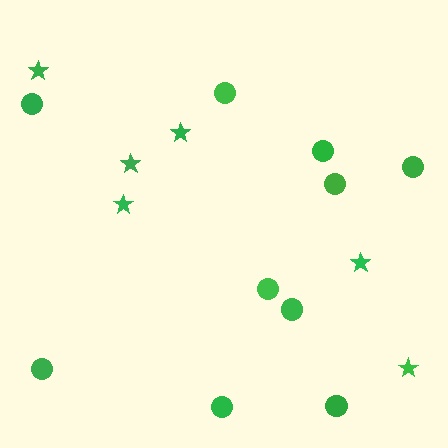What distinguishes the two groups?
There are 2 groups: one group of stars (6) and one group of circles (10).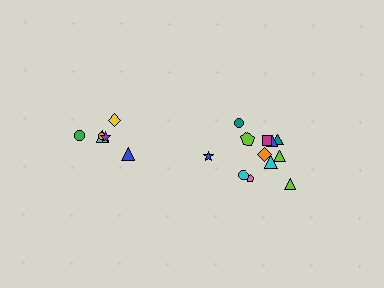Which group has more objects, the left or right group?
The right group.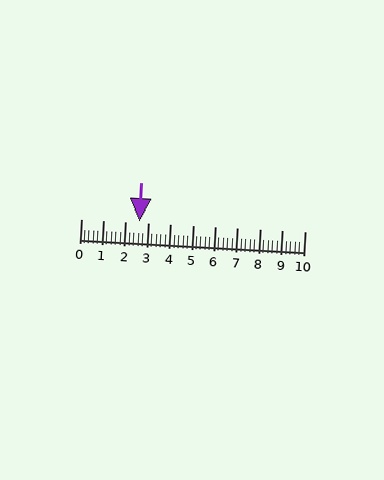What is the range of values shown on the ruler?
The ruler shows values from 0 to 10.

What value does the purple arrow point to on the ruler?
The purple arrow points to approximately 2.6.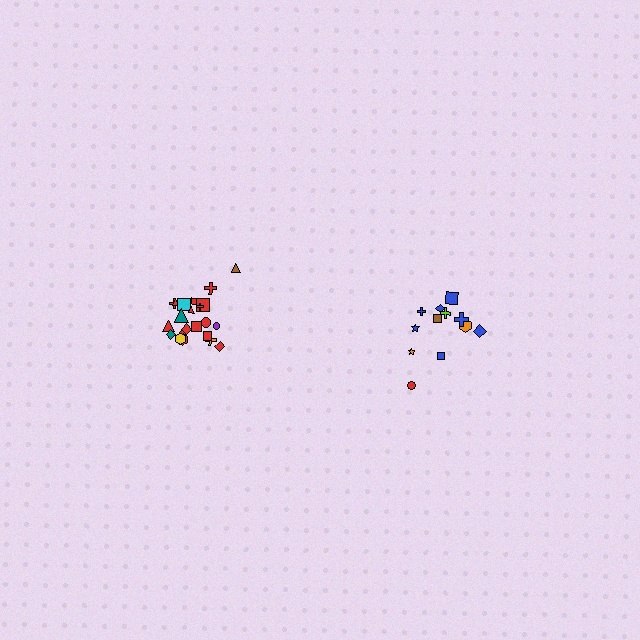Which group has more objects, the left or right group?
The left group.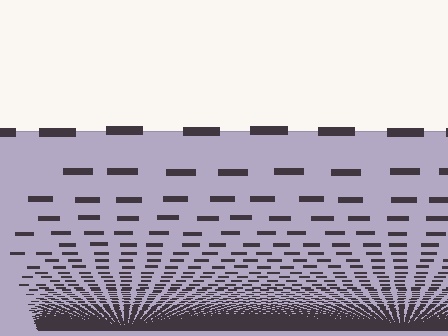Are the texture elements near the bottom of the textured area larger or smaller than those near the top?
Smaller. The gradient is inverted — elements near the bottom are smaller and denser.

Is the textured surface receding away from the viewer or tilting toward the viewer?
The surface appears to tilt toward the viewer. Texture elements get larger and sparser toward the top.